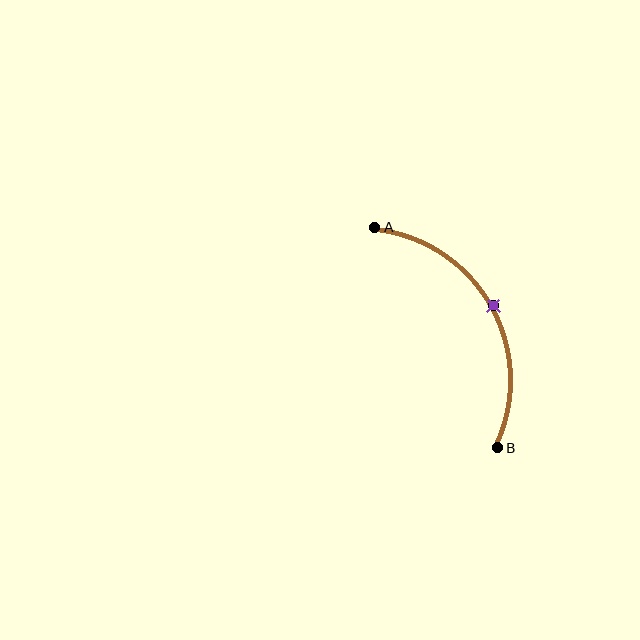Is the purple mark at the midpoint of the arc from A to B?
Yes. The purple mark lies on the arc at equal arc-length from both A and B — it is the arc midpoint.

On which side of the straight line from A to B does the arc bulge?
The arc bulges to the right of the straight line connecting A and B.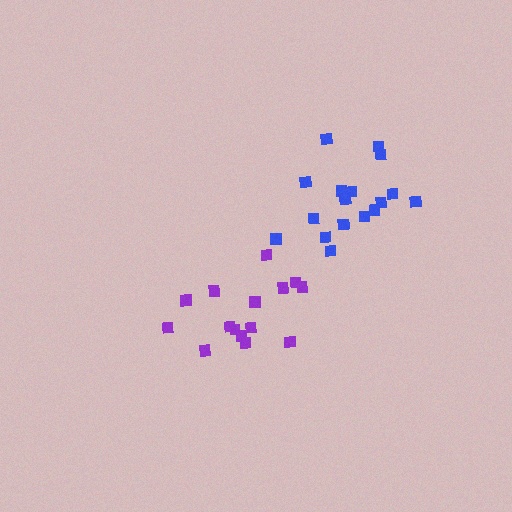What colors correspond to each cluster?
The clusters are colored: blue, purple.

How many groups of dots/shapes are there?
There are 2 groups.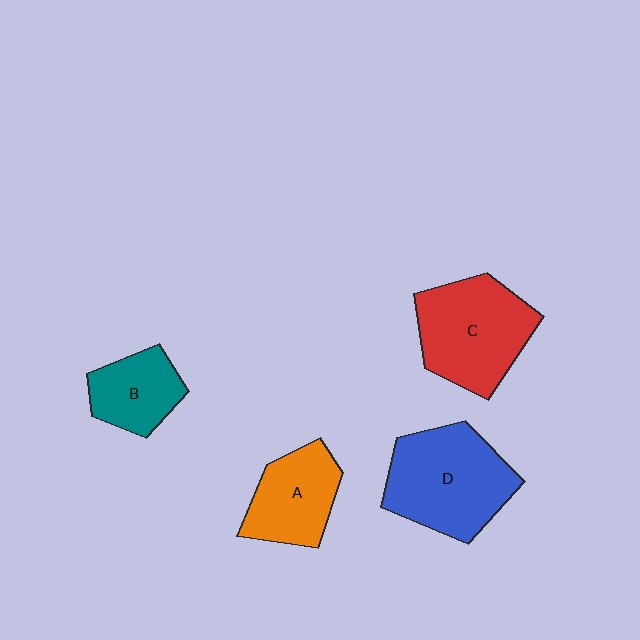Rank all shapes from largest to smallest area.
From largest to smallest: D (blue), C (red), A (orange), B (teal).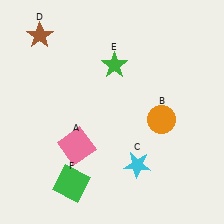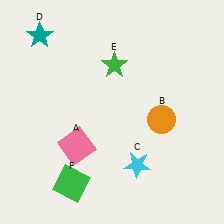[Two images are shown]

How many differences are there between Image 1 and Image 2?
There is 1 difference between the two images.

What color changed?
The star (D) changed from brown in Image 1 to teal in Image 2.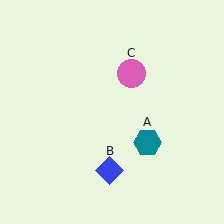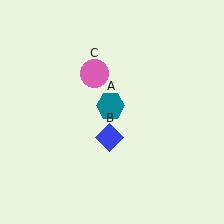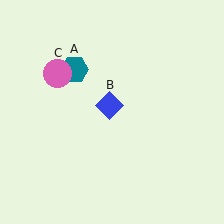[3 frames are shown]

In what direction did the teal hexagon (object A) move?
The teal hexagon (object A) moved up and to the left.